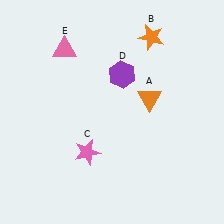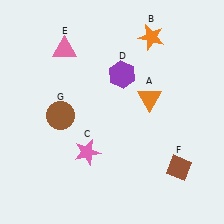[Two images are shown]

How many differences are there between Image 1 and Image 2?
There are 2 differences between the two images.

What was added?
A brown diamond (F), a brown circle (G) were added in Image 2.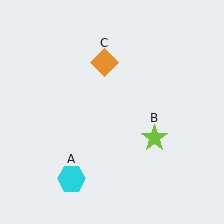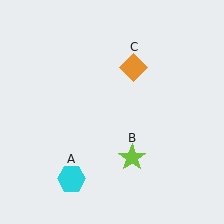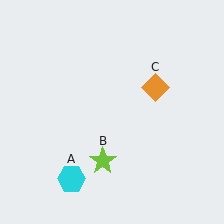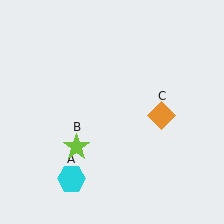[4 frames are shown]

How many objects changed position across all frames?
2 objects changed position: lime star (object B), orange diamond (object C).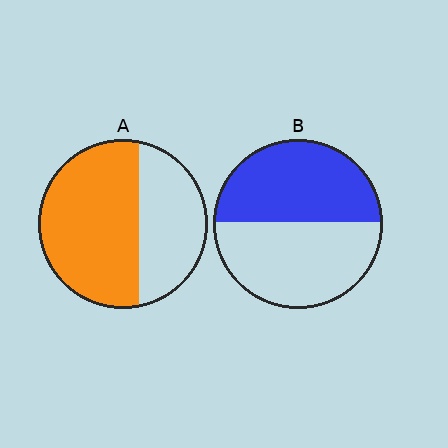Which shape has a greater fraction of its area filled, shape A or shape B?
Shape A.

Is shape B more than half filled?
Roughly half.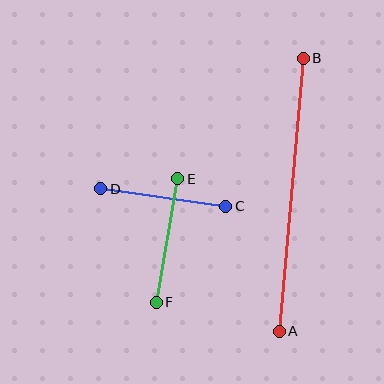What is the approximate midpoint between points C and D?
The midpoint is at approximately (163, 198) pixels.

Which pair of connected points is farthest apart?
Points A and B are farthest apart.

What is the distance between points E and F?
The distance is approximately 125 pixels.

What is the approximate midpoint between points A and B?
The midpoint is at approximately (291, 195) pixels.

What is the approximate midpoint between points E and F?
The midpoint is at approximately (167, 240) pixels.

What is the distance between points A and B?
The distance is approximately 274 pixels.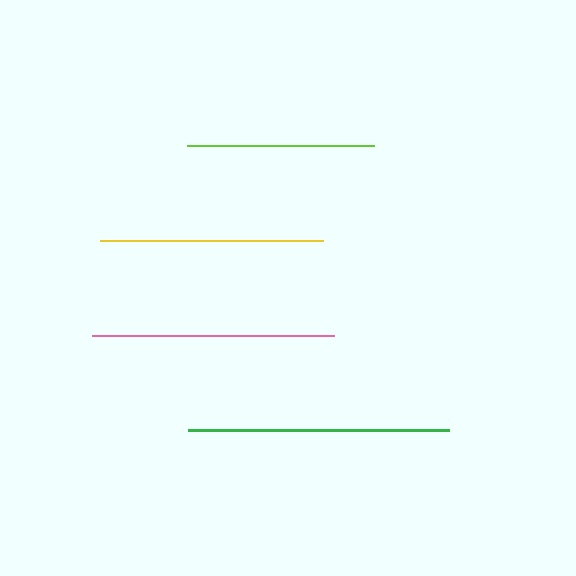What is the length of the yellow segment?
The yellow segment is approximately 222 pixels long.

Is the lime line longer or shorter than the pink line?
The pink line is longer than the lime line.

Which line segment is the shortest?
The lime line is the shortest at approximately 187 pixels.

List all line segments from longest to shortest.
From longest to shortest: green, pink, yellow, lime.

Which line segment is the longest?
The green line is the longest at approximately 262 pixels.